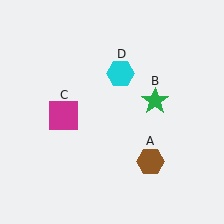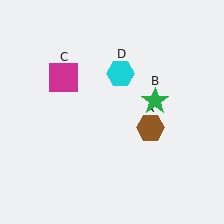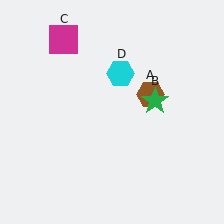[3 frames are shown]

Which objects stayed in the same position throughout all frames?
Green star (object B) and cyan hexagon (object D) remained stationary.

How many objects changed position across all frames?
2 objects changed position: brown hexagon (object A), magenta square (object C).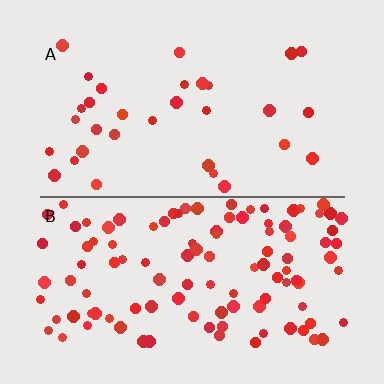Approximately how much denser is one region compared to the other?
Approximately 3.3× — region B over region A.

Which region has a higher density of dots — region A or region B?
B (the bottom).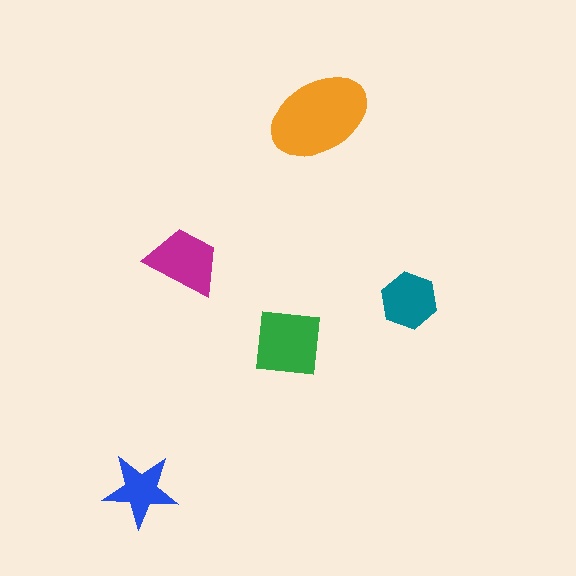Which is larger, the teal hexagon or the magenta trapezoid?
The magenta trapezoid.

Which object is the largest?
The orange ellipse.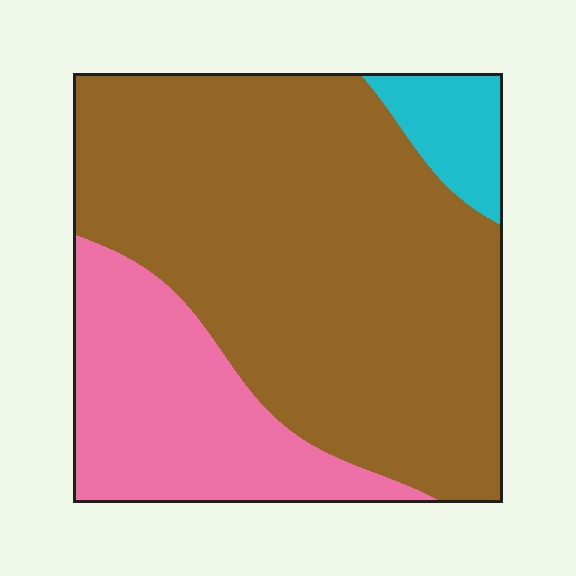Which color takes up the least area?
Cyan, at roughly 5%.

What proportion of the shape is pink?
Pink takes up less than a quarter of the shape.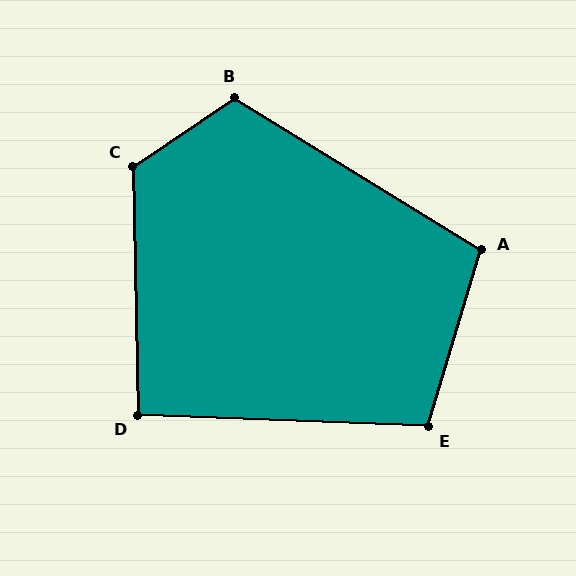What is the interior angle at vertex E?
Approximately 105 degrees (obtuse).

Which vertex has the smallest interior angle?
D, at approximately 93 degrees.